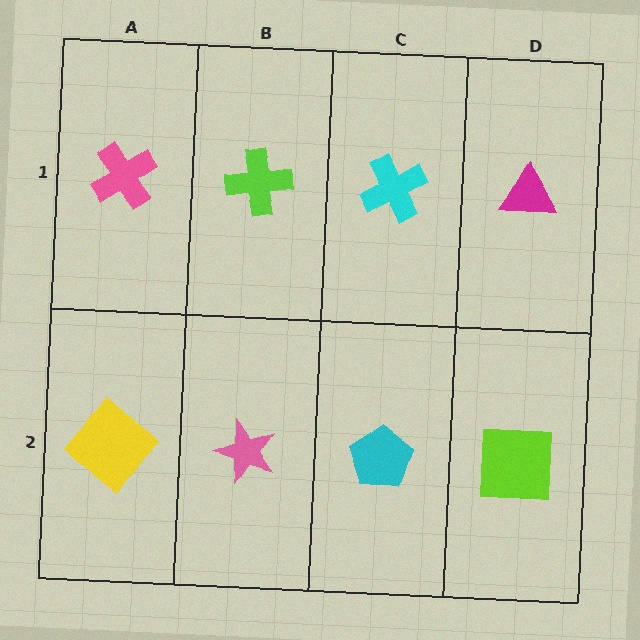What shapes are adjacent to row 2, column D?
A magenta triangle (row 1, column D), a cyan pentagon (row 2, column C).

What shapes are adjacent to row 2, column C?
A cyan cross (row 1, column C), a pink star (row 2, column B), a lime square (row 2, column D).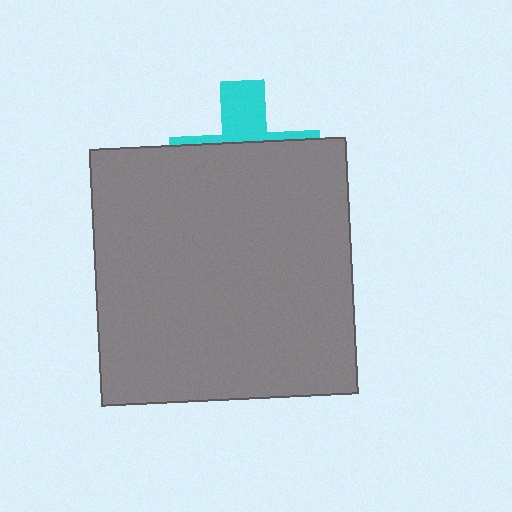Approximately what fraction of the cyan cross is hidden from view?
Roughly 68% of the cyan cross is hidden behind the gray square.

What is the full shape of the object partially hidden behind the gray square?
The partially hidden object is a cyan cross.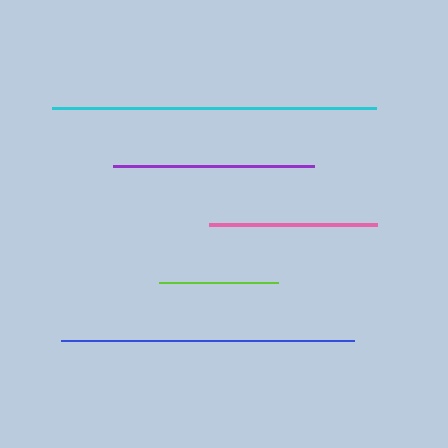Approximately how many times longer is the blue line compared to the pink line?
The blue line is approximately 1.7 times the length of the pink line.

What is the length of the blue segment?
The blue segment is approximately 292 pixels long.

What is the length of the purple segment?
The purple segment is approximately 201 pixels long.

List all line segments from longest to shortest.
From longest to shortest: cyan, blue, purple, pink, lime.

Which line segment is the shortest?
The lime line is the shortest at approximately 119 pixels.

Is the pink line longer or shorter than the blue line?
The blue line is longer than the pink line.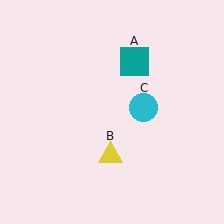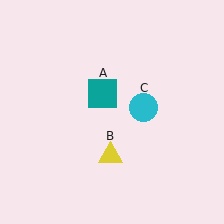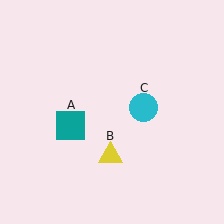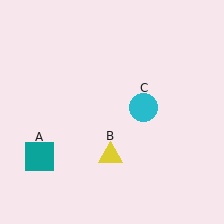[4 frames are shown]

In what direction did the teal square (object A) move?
The teal square (object A) moved down and to the left.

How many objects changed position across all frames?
1 object changed position: teal square (object A).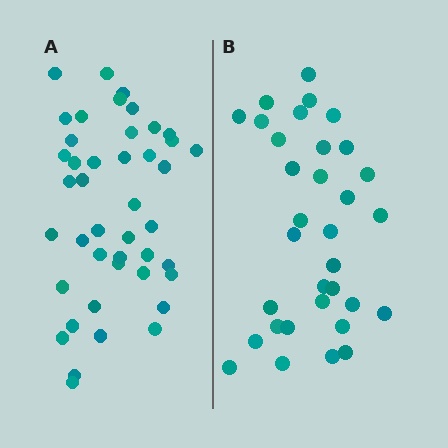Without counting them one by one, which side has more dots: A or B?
Region A (the left region) has more dots.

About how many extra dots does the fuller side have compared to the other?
Region A has roughly 10 or so more dots than region B.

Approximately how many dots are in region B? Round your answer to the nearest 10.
About 30 dots. (The exact count is 33, which rounds to 30.)